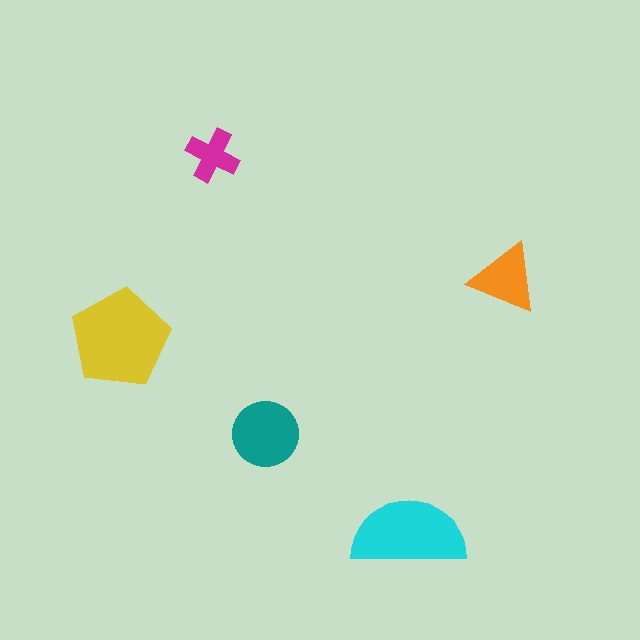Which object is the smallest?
The magenta cross.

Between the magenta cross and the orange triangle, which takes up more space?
The orange triangle.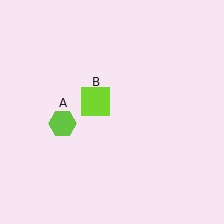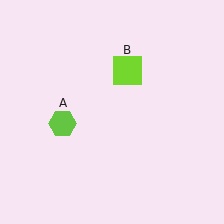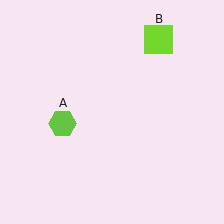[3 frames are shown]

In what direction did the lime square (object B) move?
The lime square (object B) moved up and to the right.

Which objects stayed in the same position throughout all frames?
Lime hexagon (object A) remained stationary.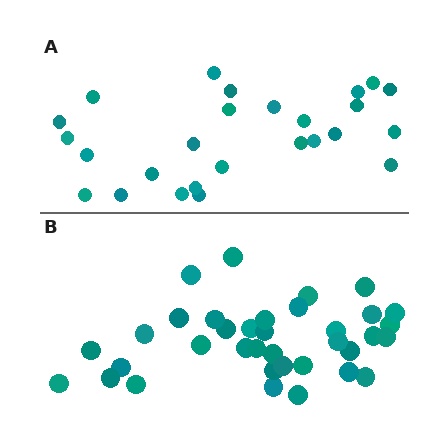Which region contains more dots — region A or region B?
Region B (the bottom region) has more dots.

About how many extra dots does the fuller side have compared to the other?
Region B has roughly 10 or so more dots than region A.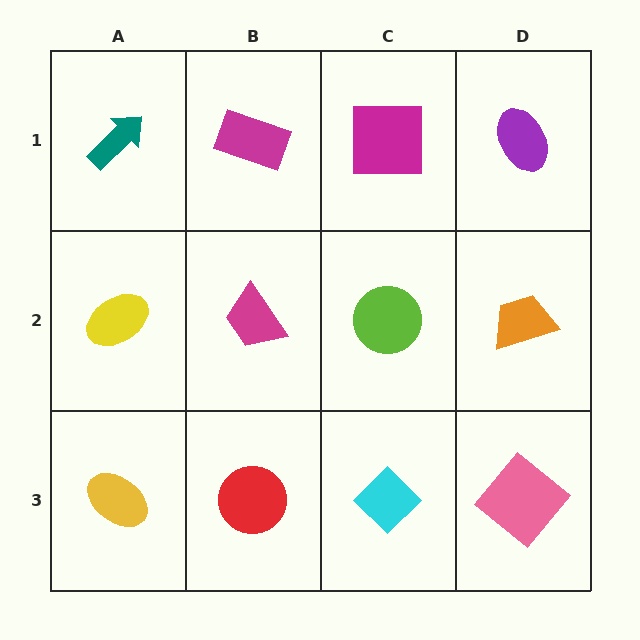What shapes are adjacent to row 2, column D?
A purple ellipse (row 1, column D), a pink diamond (row 3, column D), a lime circle (row 2, column C).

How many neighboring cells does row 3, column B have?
3.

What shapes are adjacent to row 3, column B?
A magenta trapezoid (row 2, column B), a yellow ellipse (row 3, column A), a cyan diamond (row 3, column C).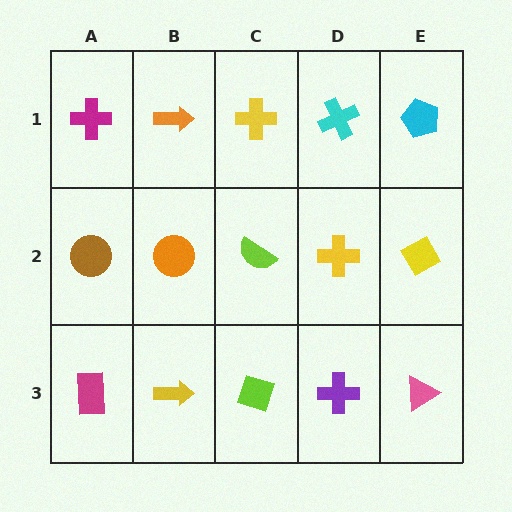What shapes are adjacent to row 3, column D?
A yellow cross (row 2, column D), a lime diamond (row 3, column C), a pink triangle (row 3, column E).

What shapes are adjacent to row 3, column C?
A lime semicircle (row 2, column C), a yellow arrow (row 3, column B), a purple cross (row 3, column D).